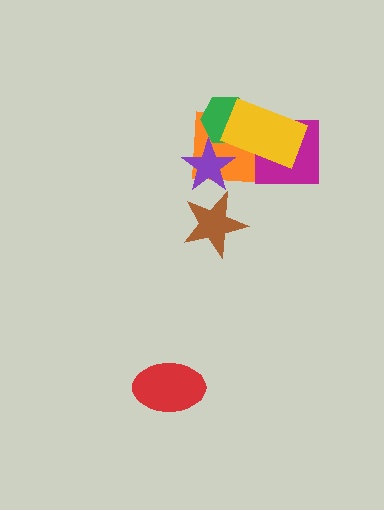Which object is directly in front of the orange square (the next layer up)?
The green hexagon is directly in front of the orange square.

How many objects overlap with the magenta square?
1 object overlaps with the magenta square.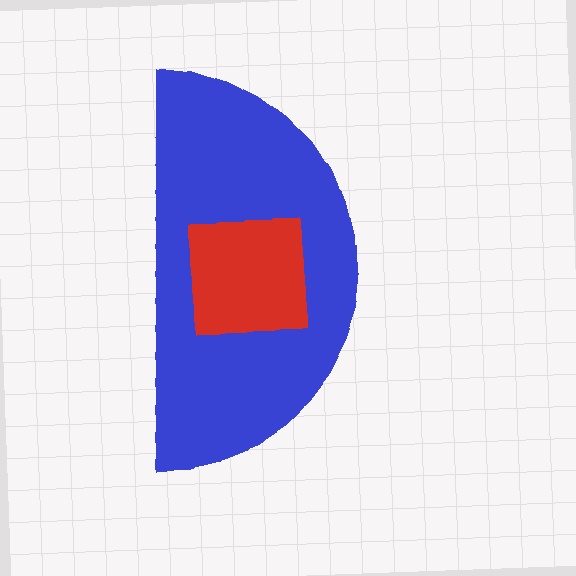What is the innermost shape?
The red square.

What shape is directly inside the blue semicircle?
The red square.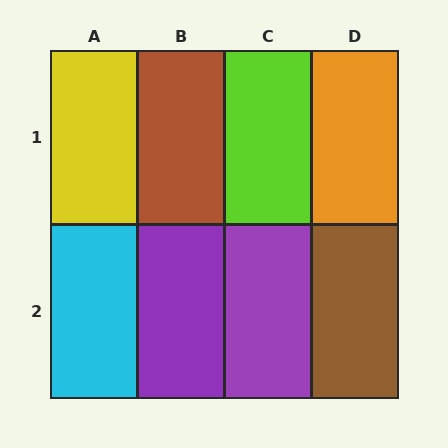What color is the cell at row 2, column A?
Cyan.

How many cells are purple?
2 cells are purple.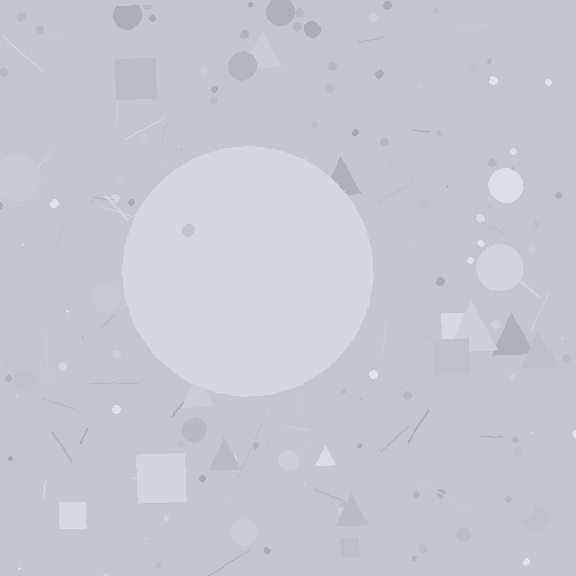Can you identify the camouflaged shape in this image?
The camouflaged shape is a circle.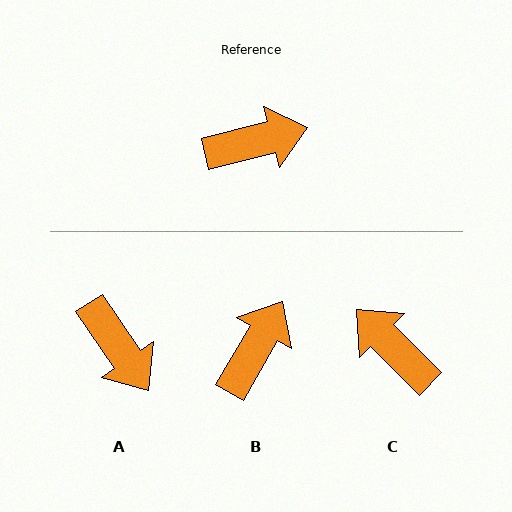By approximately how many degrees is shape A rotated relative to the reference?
Approximately 70 degrees clockwise.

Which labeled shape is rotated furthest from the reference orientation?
C, about 120 degrees away.